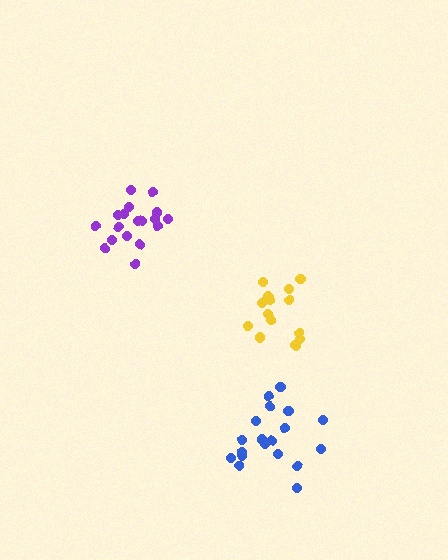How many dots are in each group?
Group 1: 18 dots, Group 2: 19 dots, Group 3: 15 dots (52 total).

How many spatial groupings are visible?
There are 3 spatial groupings.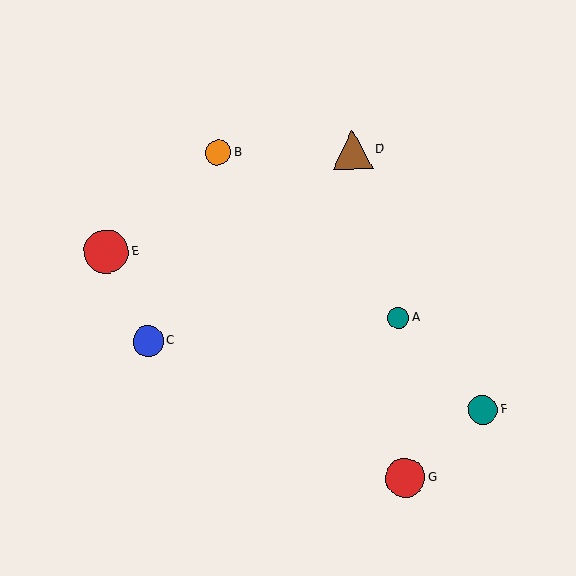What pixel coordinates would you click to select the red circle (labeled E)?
Click at (106, 252) to select the red circle E.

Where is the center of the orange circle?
The center of the orange circle is at (218, 152).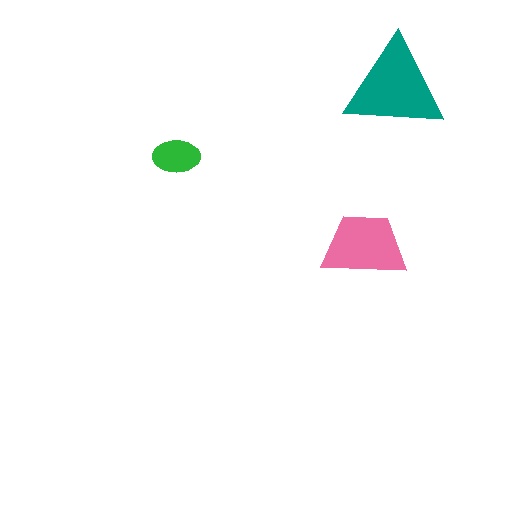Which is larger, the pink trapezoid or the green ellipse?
The pink trapezoid.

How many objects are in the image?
There are 3 objects in the image.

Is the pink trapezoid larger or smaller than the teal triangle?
Smaller.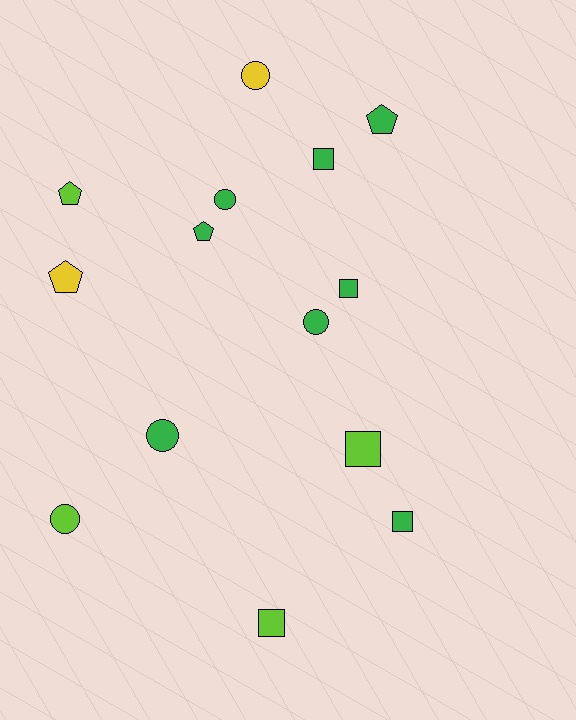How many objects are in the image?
There are 14 objects.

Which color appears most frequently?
Green, with 8 objects.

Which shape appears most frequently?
Square, with 5 objects.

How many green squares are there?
There are 3 green squares.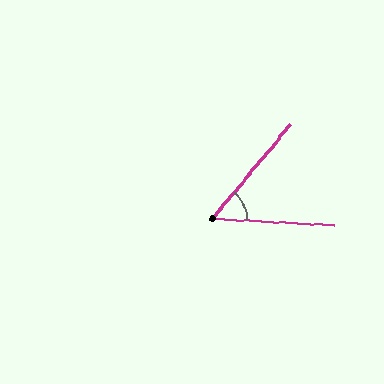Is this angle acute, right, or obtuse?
It is acute.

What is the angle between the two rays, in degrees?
Approximately 53 degrees.